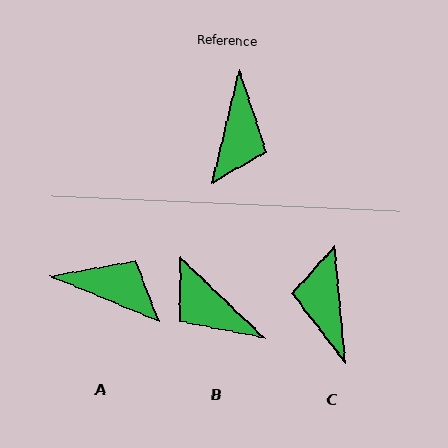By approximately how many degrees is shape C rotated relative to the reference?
Approximately 161 degrees clockwise.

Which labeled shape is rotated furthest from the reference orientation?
C, about 161 degrees away.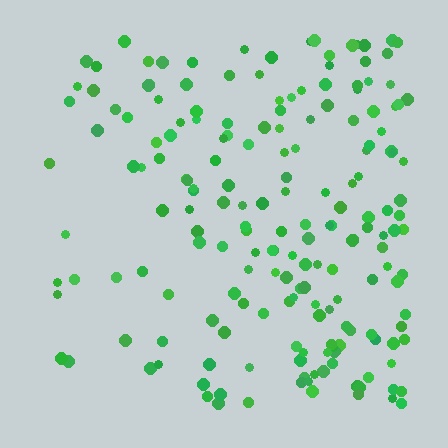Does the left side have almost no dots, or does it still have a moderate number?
Still a moderate number, just noticeably fewer than the right.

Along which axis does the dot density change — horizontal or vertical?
Horizontal.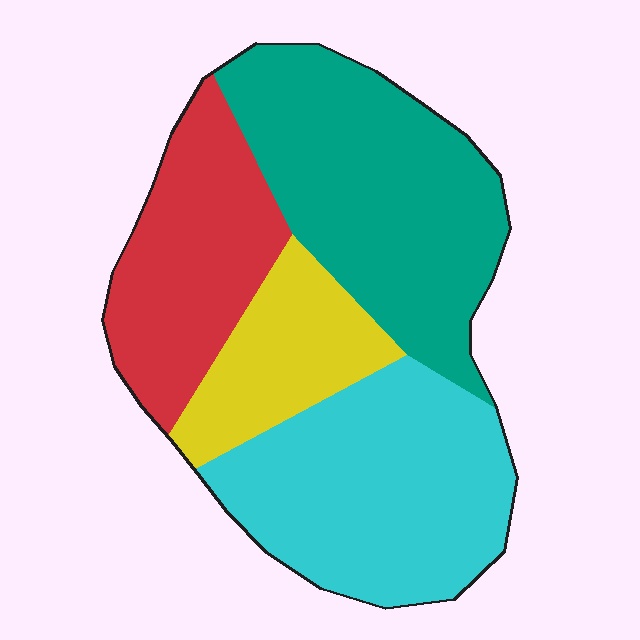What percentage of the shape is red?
Red covers around 20% of the shape.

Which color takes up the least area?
Yellow, at roughly 15%.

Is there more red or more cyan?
Cyan.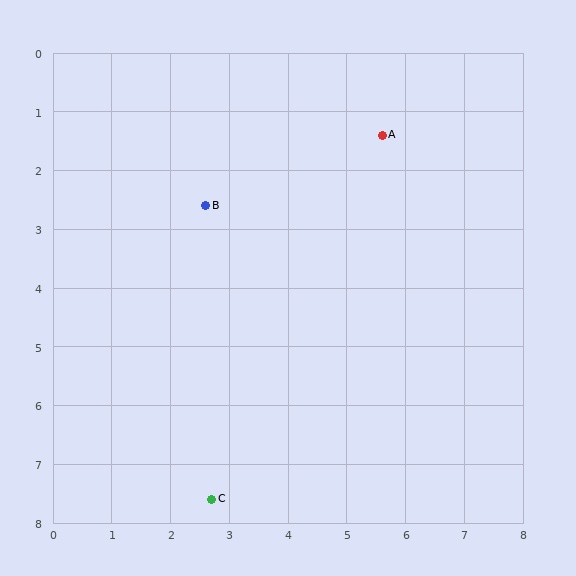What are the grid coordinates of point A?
Point A is at approximately (5.6, 1.4).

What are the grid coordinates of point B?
Point B is at approximately (2.6, 2.6).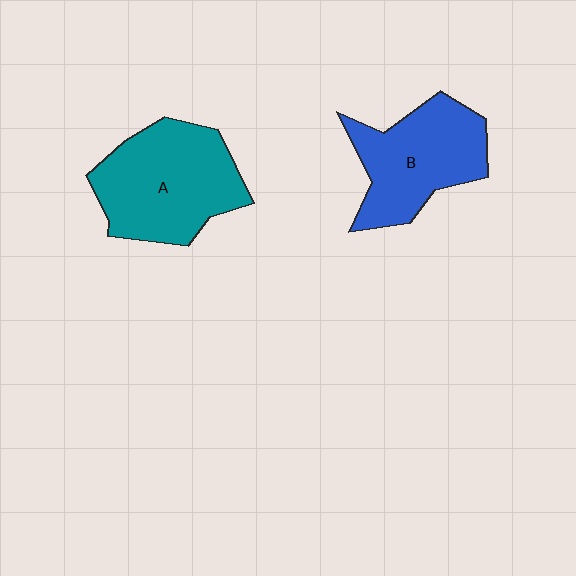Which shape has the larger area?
Shape A (teal).